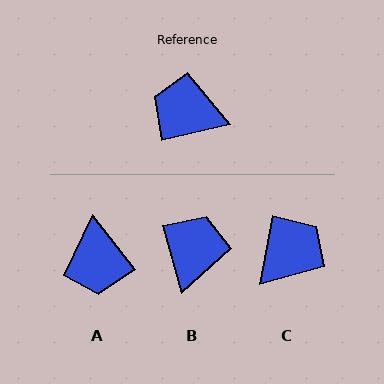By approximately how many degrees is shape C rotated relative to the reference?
Approximately 114 degrees clockwise.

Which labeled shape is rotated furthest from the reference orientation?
A, about 115 degrees away.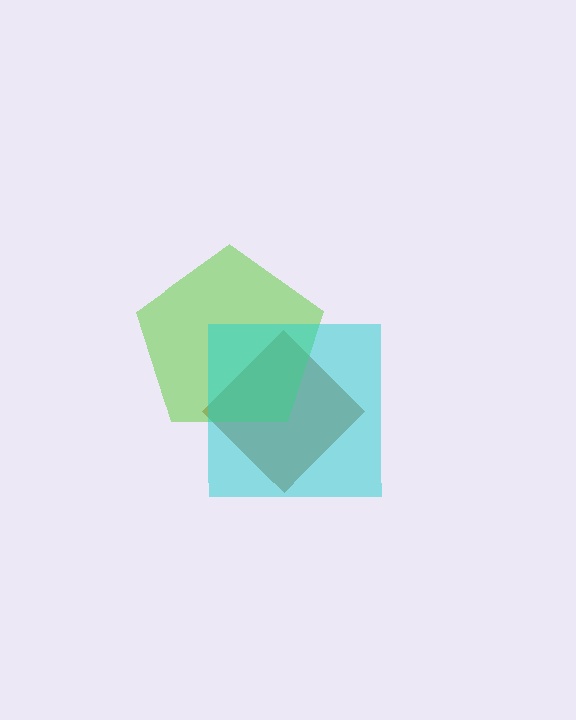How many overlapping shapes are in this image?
There are 3 overlapping shapes in the image.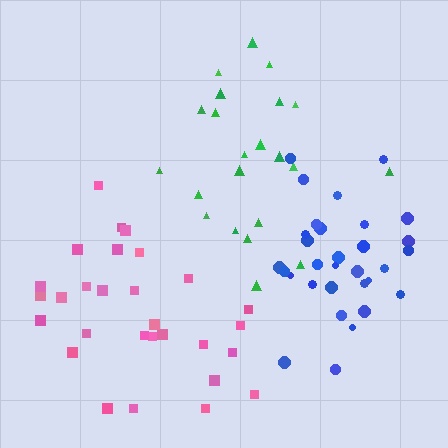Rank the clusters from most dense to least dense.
blue, pink, green.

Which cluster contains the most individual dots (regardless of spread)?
Blue (32).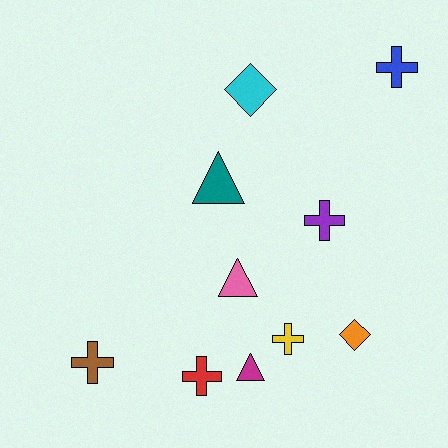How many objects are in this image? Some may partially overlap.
There are 10 objects.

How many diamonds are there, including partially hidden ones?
There are 2 diamonds.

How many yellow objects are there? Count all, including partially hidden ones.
There is 1 yellow object.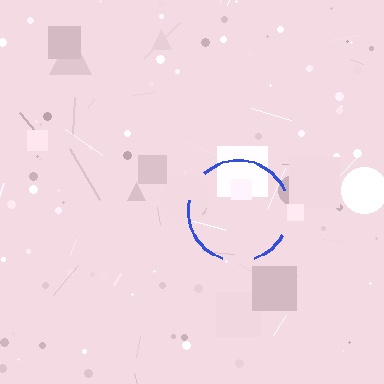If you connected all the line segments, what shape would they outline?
They would outline a circle.